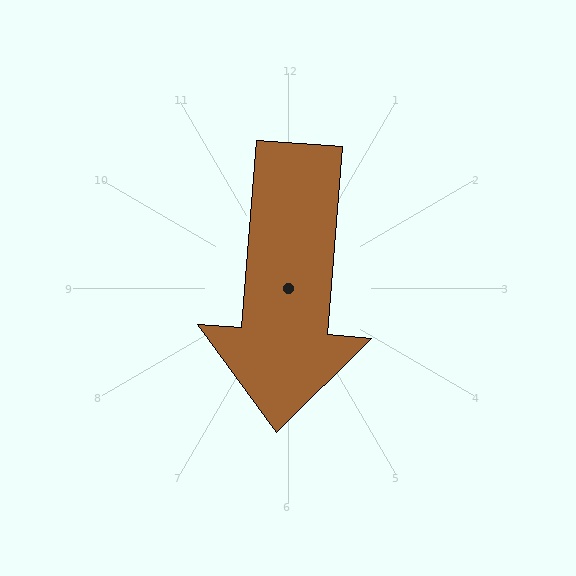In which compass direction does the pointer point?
South.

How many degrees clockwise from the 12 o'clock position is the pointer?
Approximately 185 degrees.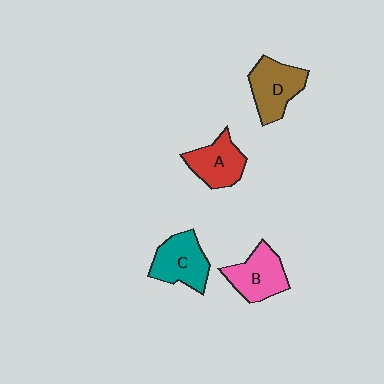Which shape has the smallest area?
Shape A (red).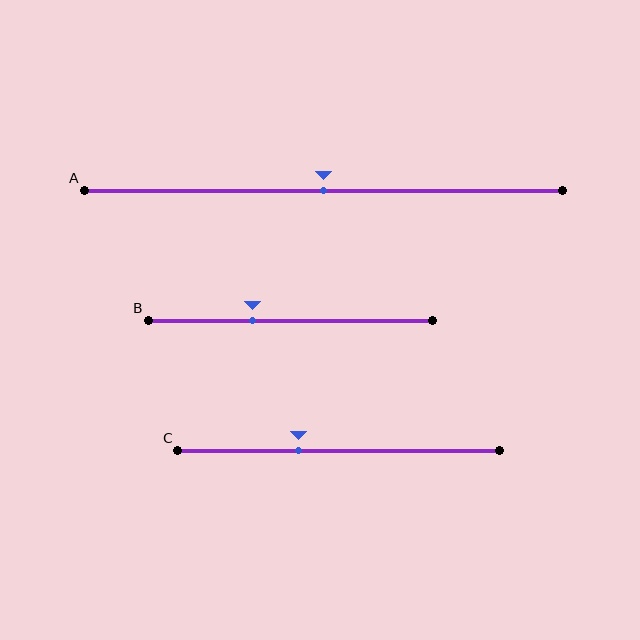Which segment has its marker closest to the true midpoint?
Segment A has its marker closest to the true midpoint.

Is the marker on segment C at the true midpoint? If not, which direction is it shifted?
No, the marker on segment C is shifted to the left by about 12% of the segment length.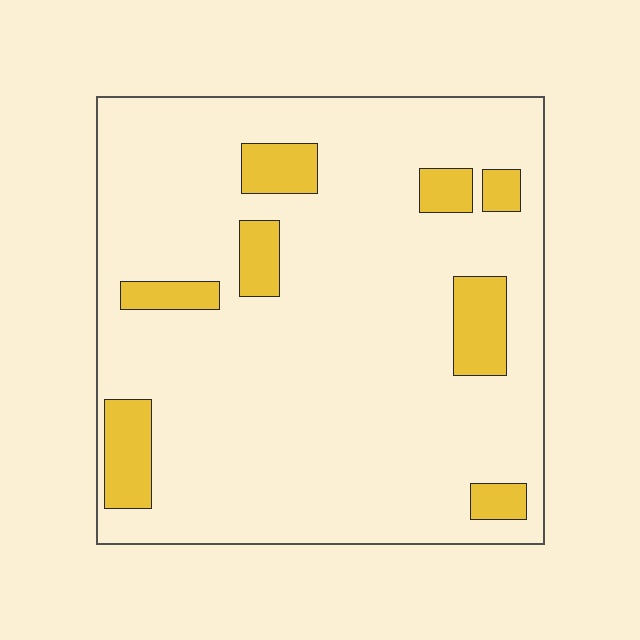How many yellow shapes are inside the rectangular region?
8.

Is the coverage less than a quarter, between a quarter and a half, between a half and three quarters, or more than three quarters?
Less than a quarter.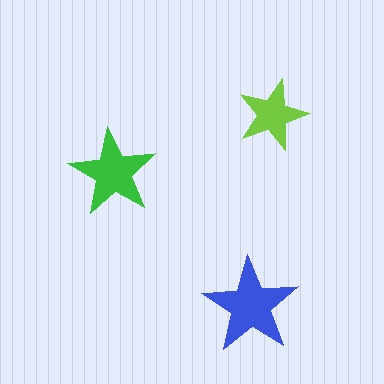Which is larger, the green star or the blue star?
The blue one.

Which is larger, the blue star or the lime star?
The blue one.